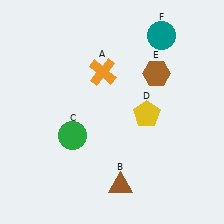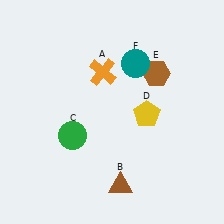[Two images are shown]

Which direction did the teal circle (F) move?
The teal circle (F) moved down.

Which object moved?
The teal circle (F) moved down.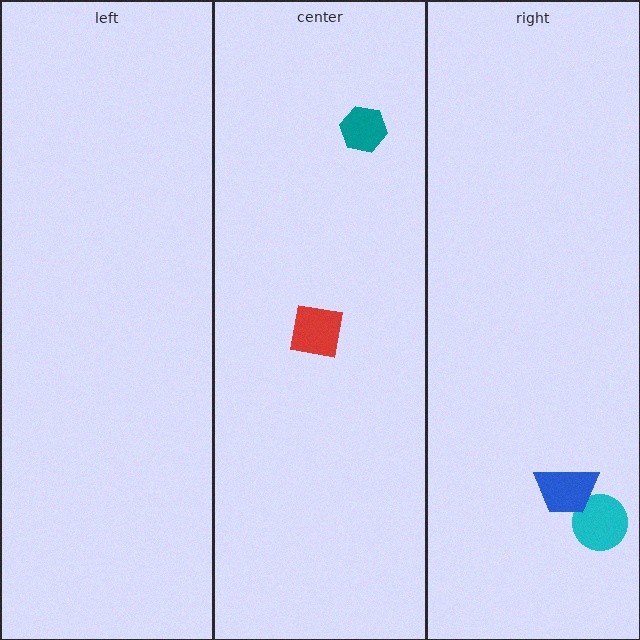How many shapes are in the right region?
2.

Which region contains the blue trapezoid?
The right region.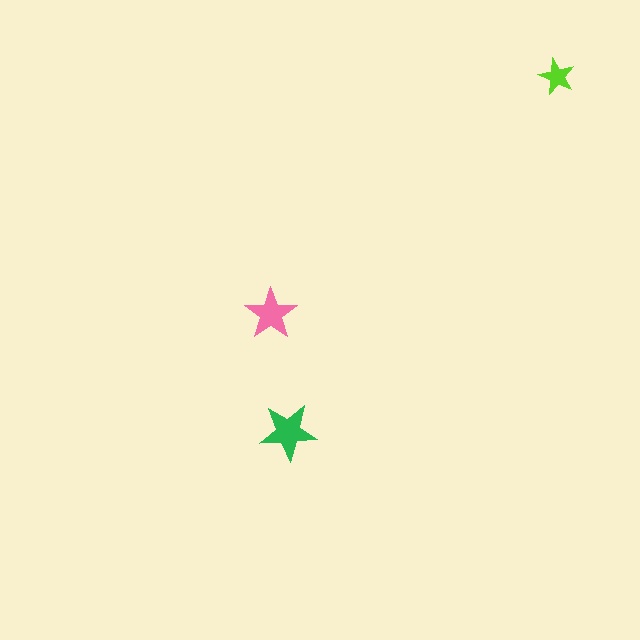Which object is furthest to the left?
The pink star is leftmost.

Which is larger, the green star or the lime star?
The green one.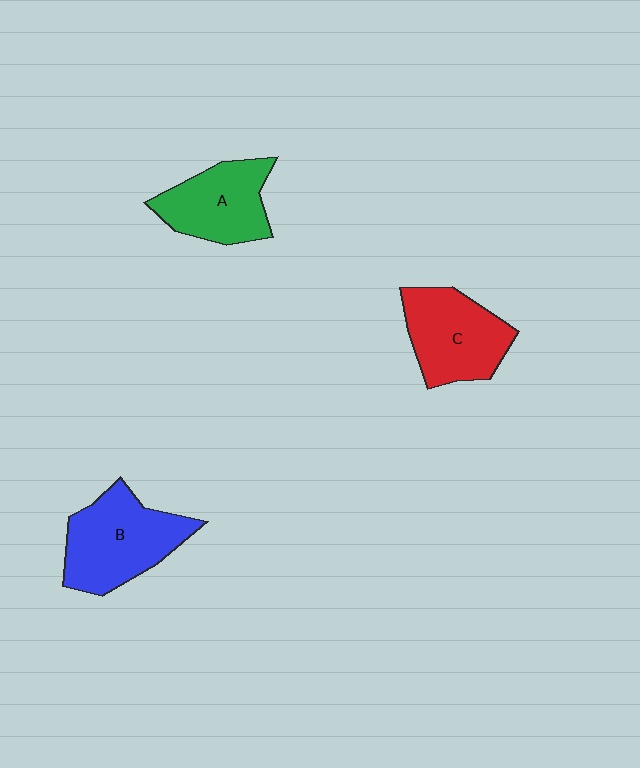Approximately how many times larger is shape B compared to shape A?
Approximately 1.2 times.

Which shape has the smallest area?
Shape A (green).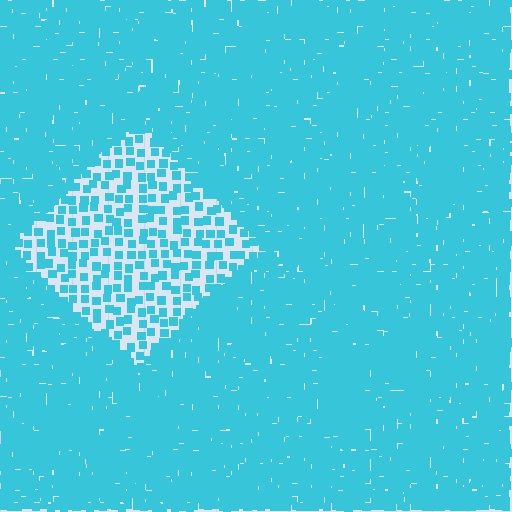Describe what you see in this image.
The image contains small cyan elements arranged at two different densities. A diamond-shaped region is visible where the elements are less densely packed than the surrounding area.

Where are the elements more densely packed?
The elements are more densely packed outside the diamond boundary.